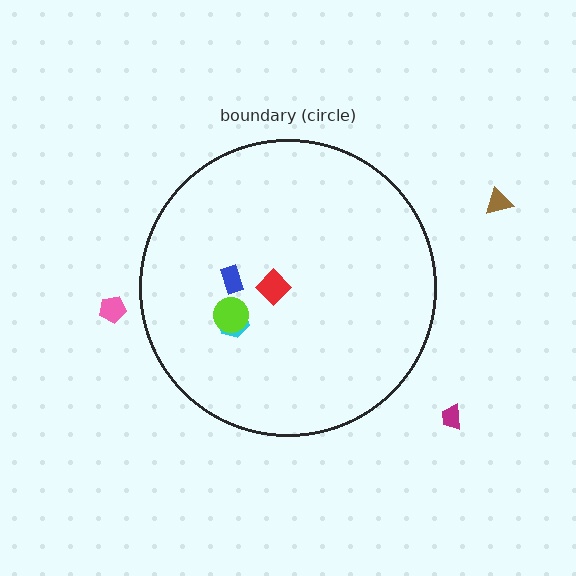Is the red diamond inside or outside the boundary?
Inside.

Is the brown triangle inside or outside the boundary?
Outside.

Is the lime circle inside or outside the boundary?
Inside.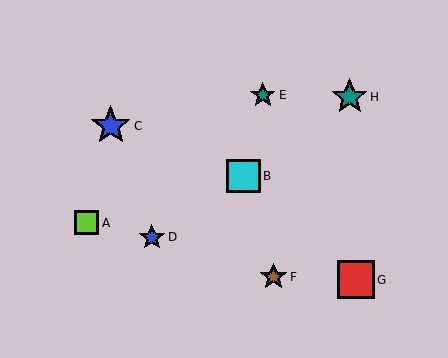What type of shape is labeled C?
Shape C is a blue star.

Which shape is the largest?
The blue star (labeled C) is the largest.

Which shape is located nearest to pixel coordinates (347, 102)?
The teal star (labeled H) at (350, 97) is nearest to that location.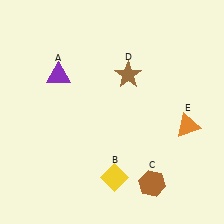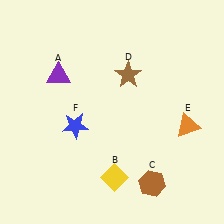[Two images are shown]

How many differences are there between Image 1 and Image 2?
There is 1 difference between the two images.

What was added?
A blue star (F) was added in Image 2.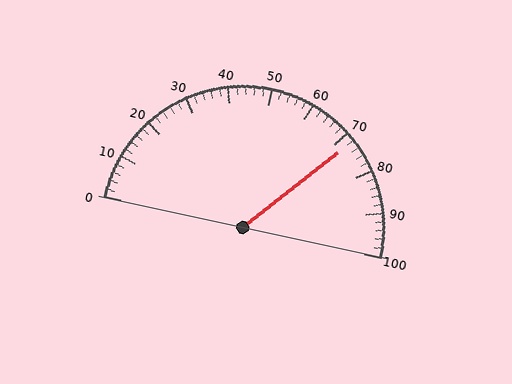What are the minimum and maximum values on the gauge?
The gauge ranges from 0 to 100.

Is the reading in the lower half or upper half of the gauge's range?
The reading is in the upper half of the range (0 to 100).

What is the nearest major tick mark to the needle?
The nearest major tick mark is 70.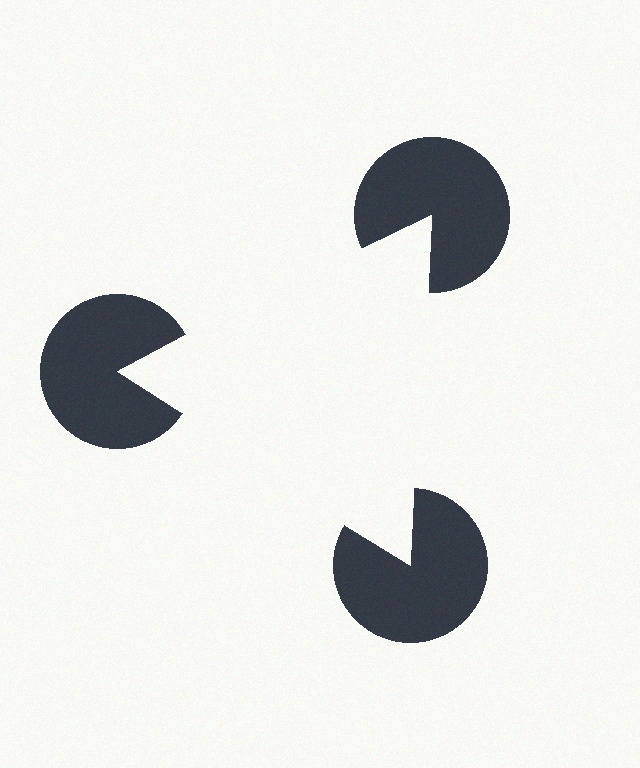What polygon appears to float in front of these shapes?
An illusory triangle — its edges are inferred from the aligned wedge cuts in the pac-man discs, not physically drawn.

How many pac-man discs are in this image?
There are 3 — one at each vertex of the illusory triangle.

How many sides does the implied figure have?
3 sides.